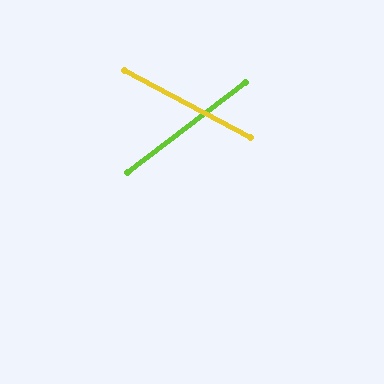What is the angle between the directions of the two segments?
Approximately 65 degrees.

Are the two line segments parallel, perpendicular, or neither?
Neither parallel nor perpendicular — they differ by about 65°.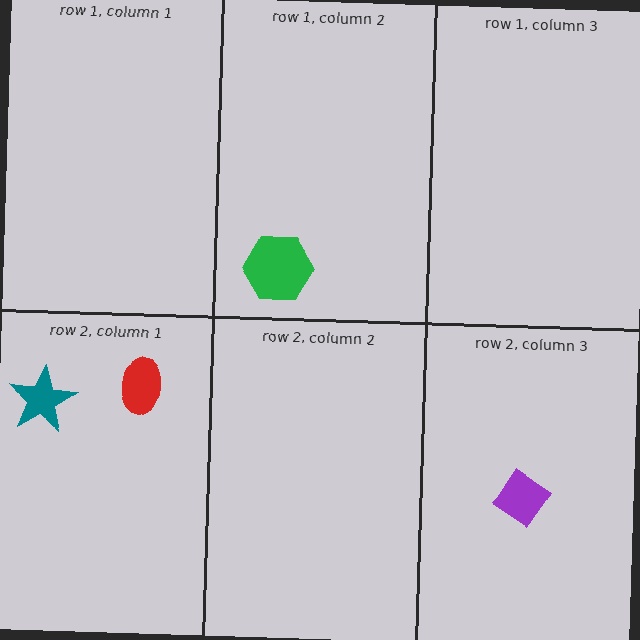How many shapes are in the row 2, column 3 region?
1.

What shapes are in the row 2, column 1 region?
The red ellipse, the teal star.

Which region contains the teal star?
The row 2, column 1 region.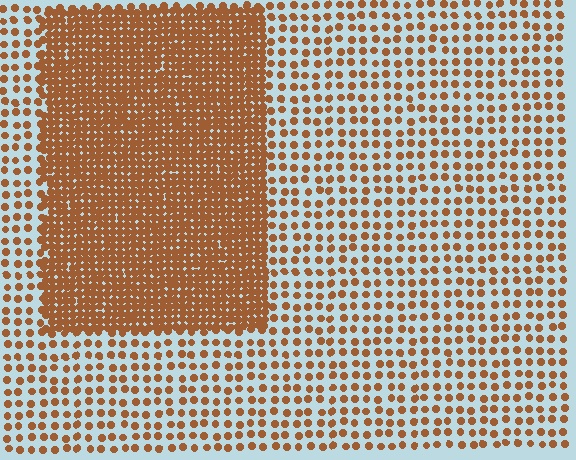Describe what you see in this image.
The image contains small brown elements arranged at two different densities. A rectangle-shaped region is visible where the elements are more densely packed than the surrounding area.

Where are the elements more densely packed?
The elements are more densely packed inside the rectangle boundary.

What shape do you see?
I see a rectangle.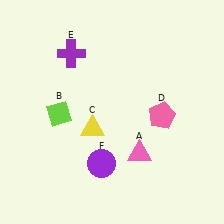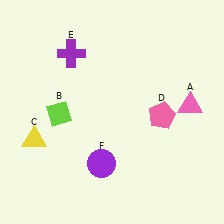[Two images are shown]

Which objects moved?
The objects that moved are: the pink triangle (A), the yellow triangle (C).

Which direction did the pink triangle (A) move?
The pink triangle (A) moved right.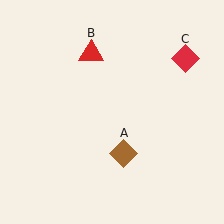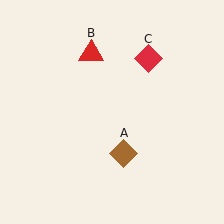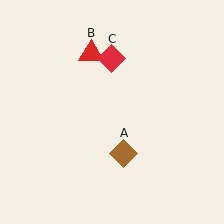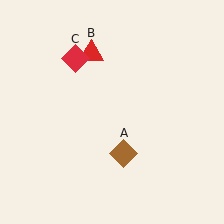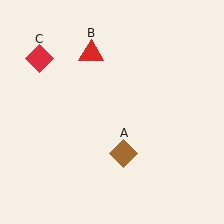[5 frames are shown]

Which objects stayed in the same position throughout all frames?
Brown diamond (object A) and red triangle (object B) remained stationary.